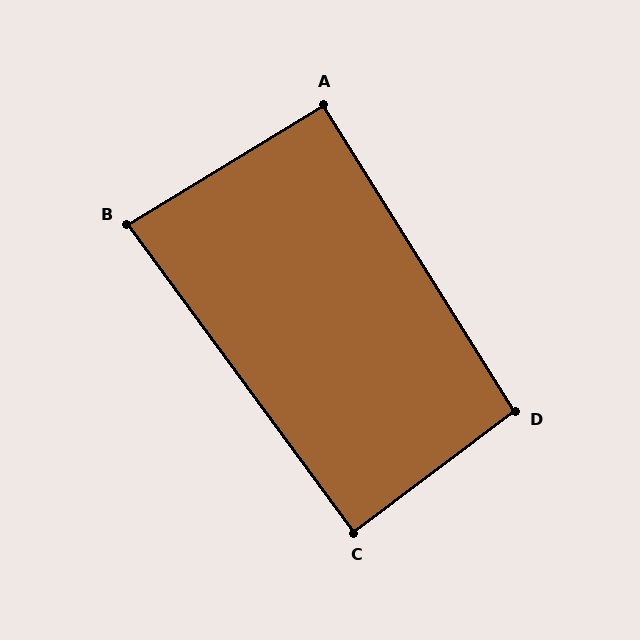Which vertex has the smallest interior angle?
B, at approximately 85 degrees.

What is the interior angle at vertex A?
Approximately 91 degrees (approximately right).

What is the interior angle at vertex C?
Approximately 89 degrees (approximately right).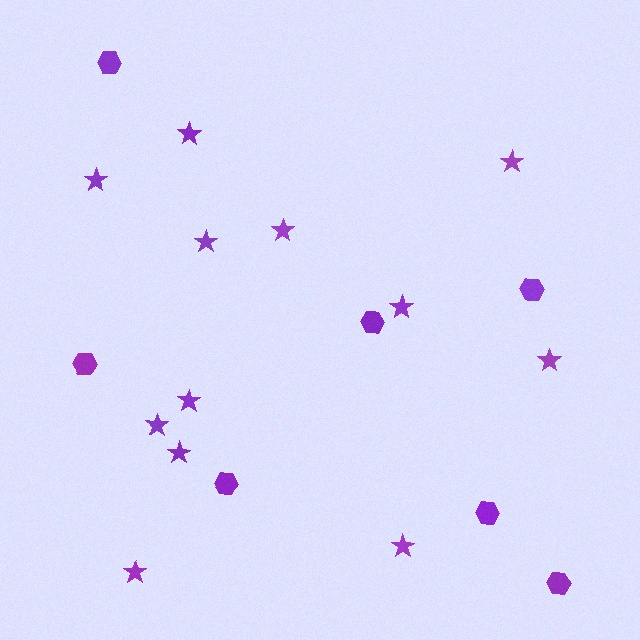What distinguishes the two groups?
There are 2 groups: one group of hexagons (7) and one group of stars (12).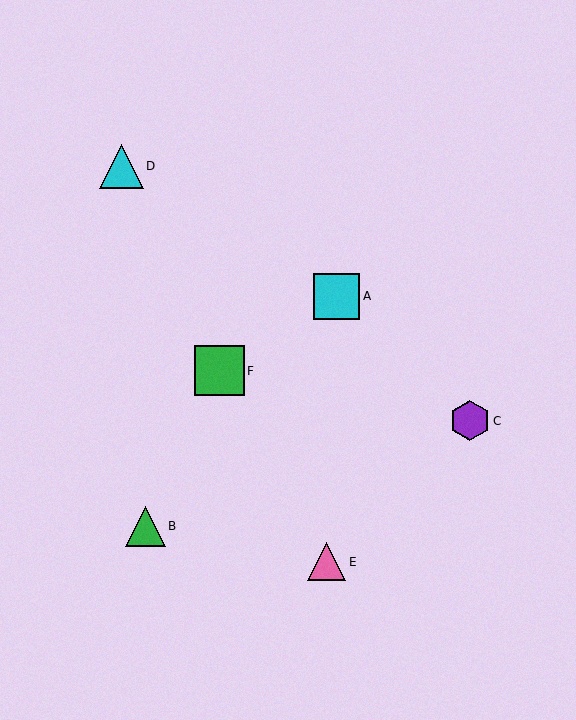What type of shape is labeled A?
Shape A is a cyan square.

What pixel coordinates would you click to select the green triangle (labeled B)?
Click at (146, 526) to select the green triangle B.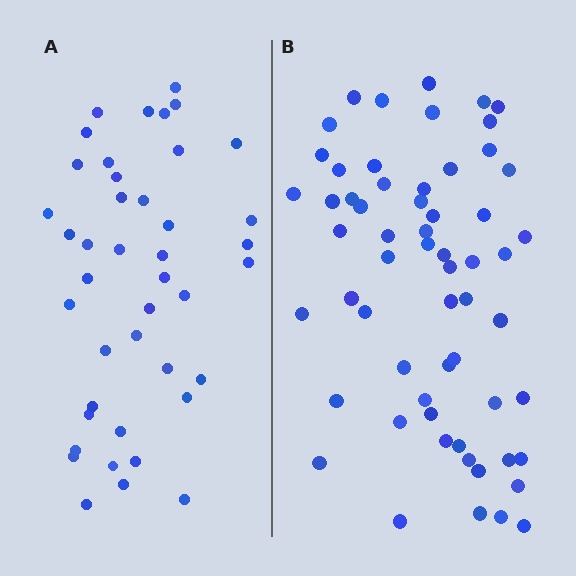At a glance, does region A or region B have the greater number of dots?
Region B (the right region) has more dots.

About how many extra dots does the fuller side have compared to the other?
Region B has approximately 20 more dots than region A.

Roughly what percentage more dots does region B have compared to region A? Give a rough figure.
About 45% more.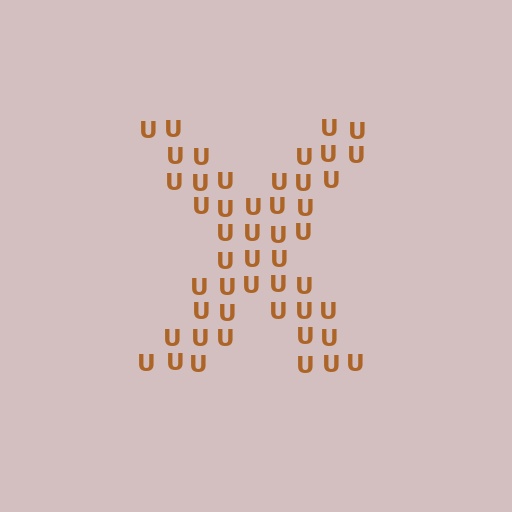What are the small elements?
The small elements are letter U's.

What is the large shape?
The large shape is the letter X.